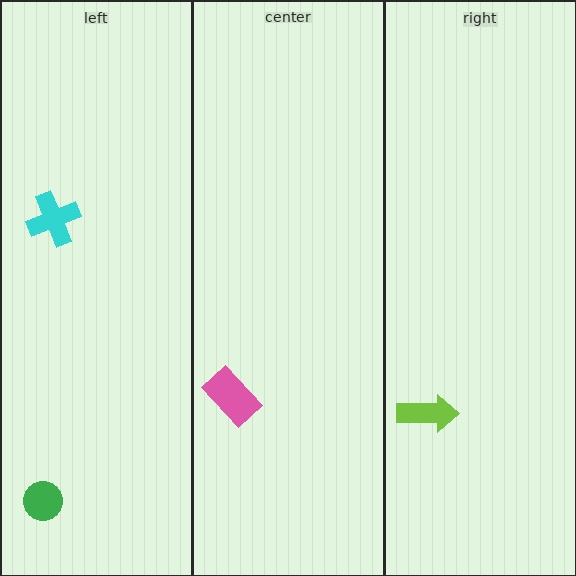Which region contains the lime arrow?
The right region.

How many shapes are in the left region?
2.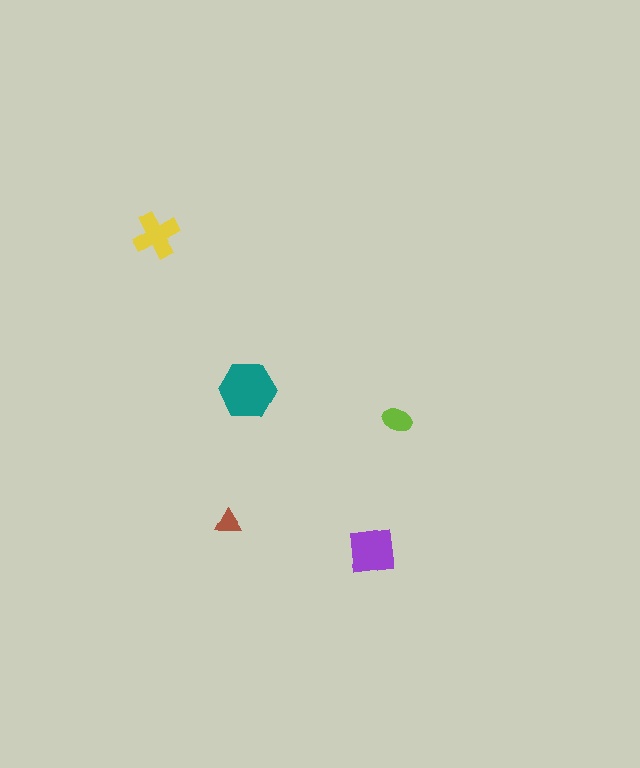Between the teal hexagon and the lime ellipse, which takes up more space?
The teal hexagon.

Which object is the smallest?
The brown triangle.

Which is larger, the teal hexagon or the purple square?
The teal hexagon.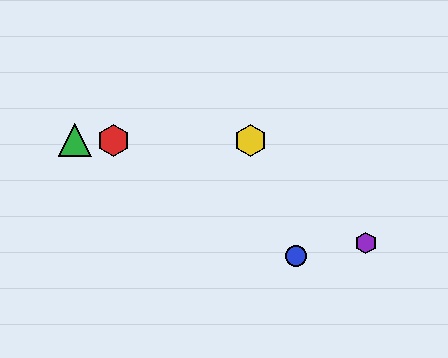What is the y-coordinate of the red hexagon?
The red hexagon is at y≈140.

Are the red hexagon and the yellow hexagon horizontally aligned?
Yes, both are at y≈140.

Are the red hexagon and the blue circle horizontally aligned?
No, the red hexagon is at y≈140 and the blue circle is at y≈256.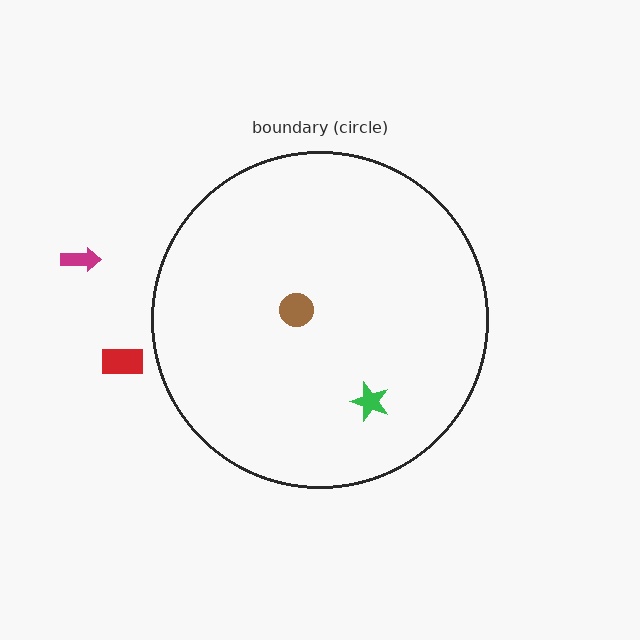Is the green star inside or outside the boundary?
Inside.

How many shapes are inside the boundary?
2 inside, 2 outside.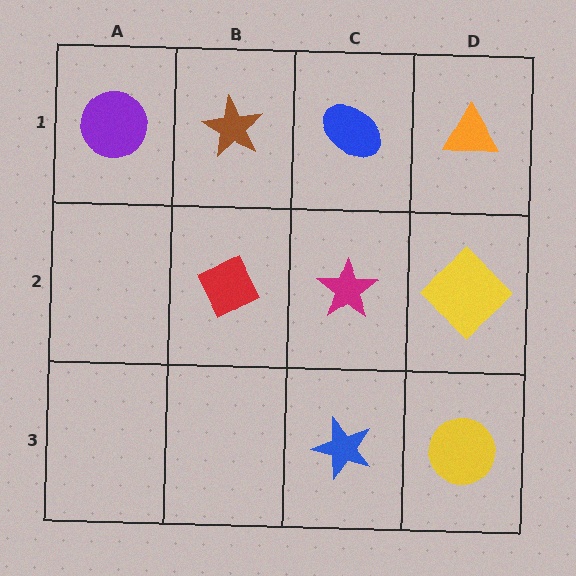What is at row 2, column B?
A red diamond.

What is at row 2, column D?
A yellow diamond.